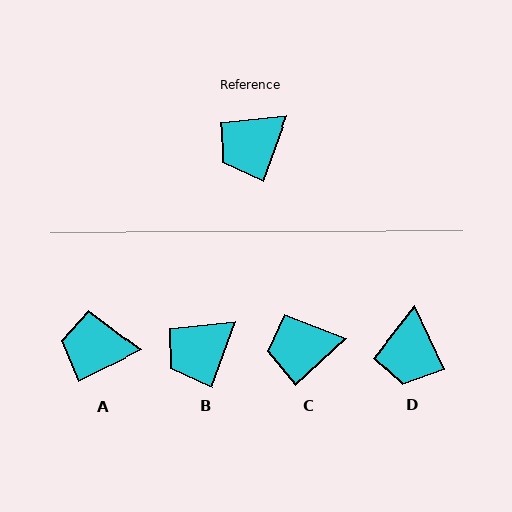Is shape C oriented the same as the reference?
No, it is off by about 27 degrees.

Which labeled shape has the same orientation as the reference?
B.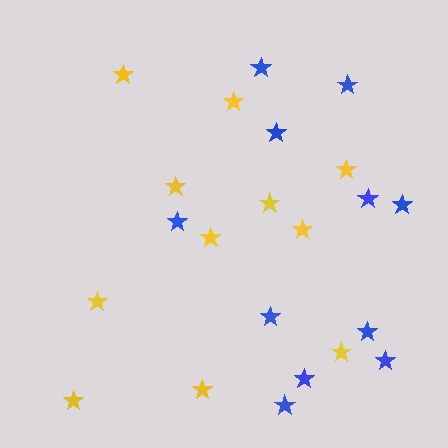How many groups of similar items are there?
There are 2 groups: one group of yellow stars (11) and one group of blue stars (11).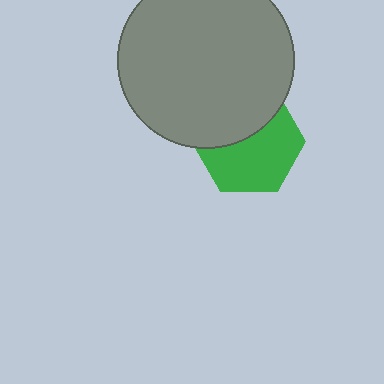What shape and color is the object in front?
The object in front is a gray circle.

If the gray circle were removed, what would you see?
You would see the complete green hexagon.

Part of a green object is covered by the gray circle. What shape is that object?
It is a hexagon.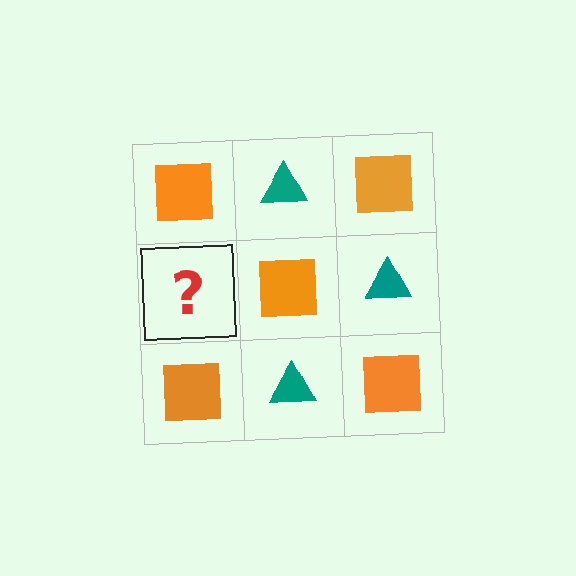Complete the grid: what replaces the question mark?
The question mark should be replaced with a teal triangle.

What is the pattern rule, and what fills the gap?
The rule is that it alternates orange square and teal triangle in a checkerboard pattern. The gap should be filled with a teal triangle.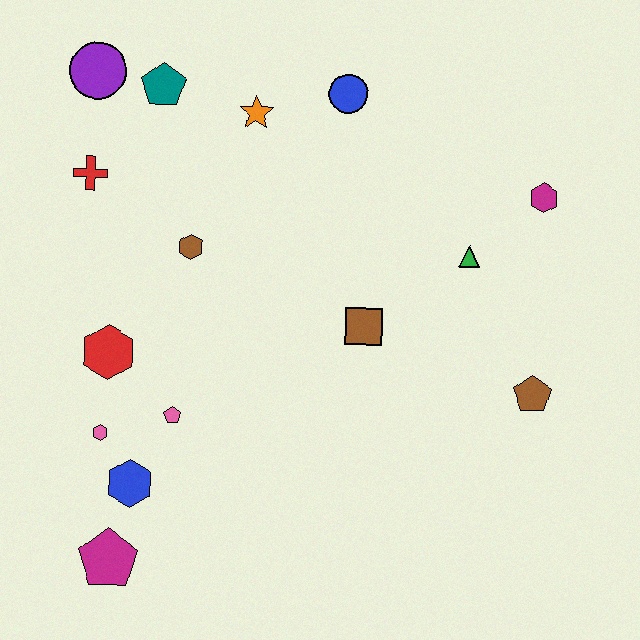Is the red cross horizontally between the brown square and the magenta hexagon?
No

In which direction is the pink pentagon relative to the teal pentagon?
The pink pentagon is below the teal pentagon.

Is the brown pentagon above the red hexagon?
No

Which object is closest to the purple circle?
The teal pentagon is closest to the purple circle.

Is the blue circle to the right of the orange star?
Yes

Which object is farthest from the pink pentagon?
The magenta hexagon is farthest from the pink pentagon.